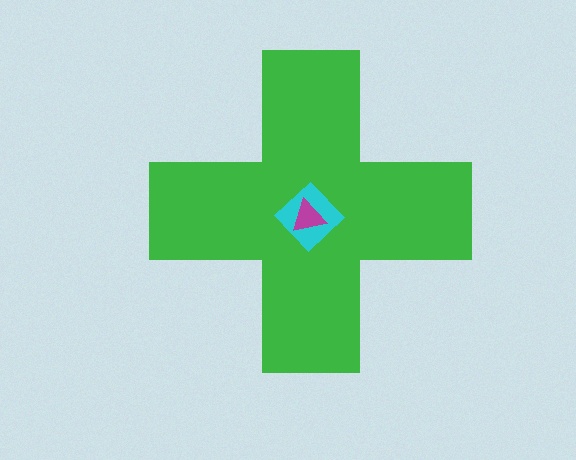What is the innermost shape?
The magenta triangle.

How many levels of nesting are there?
3.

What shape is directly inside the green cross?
The cyan diamond.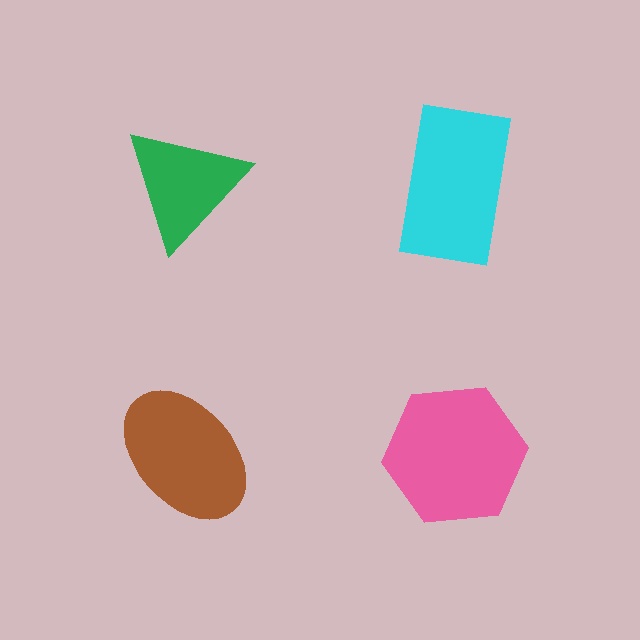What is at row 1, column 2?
A cyan rectangle.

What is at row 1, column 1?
A green triangle.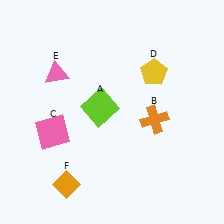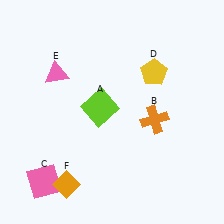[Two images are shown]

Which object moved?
The pink square (C) moved down.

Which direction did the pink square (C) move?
The pink square (C) moved down.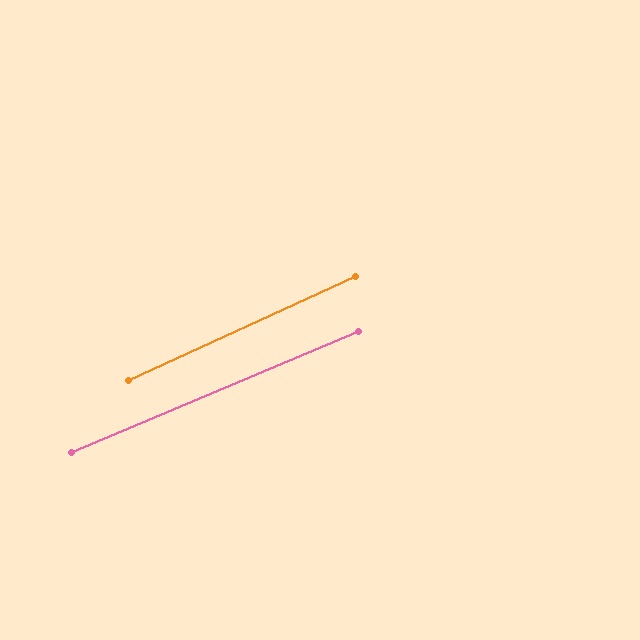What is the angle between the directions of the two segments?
Approximately 2 degrees.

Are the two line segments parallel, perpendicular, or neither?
Parallel — their directions differ by only 1.9°.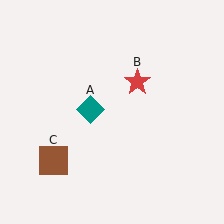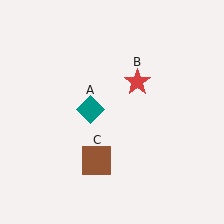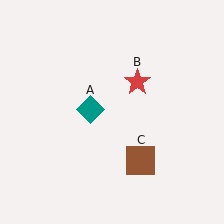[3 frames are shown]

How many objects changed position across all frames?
1 object changed position: brown square (object C).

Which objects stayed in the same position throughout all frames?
Teal diamond (object A) and red star (object B) remained stationary.